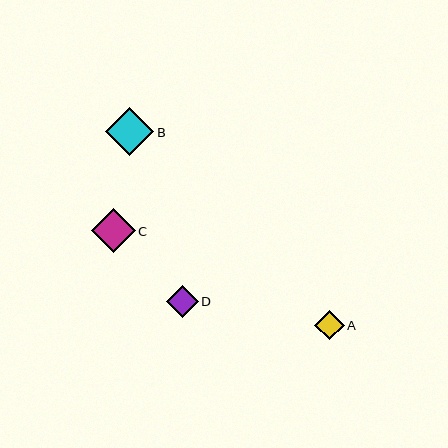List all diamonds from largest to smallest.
From largest to smallest: B, C, D, A.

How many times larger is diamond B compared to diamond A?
Diamond B is approximately 1.6 times the size of diamond A.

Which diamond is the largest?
Diamond B is the largest with a size of approximately 48 pixels.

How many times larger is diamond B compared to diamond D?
Diamond B is approximately 1.5 times the size of diamond D.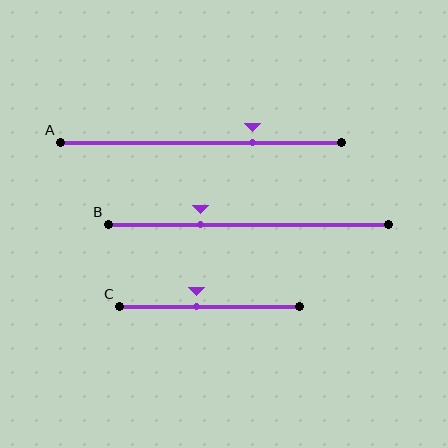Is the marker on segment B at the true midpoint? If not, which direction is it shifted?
No, the marker on segment B is shifted to the left by about 17% of the segment length.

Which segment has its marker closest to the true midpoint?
Segment C has its marker closest to the true midpoint.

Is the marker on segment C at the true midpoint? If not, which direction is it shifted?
No, the marker on segment C is shifted to the left by about 7% of the segment length.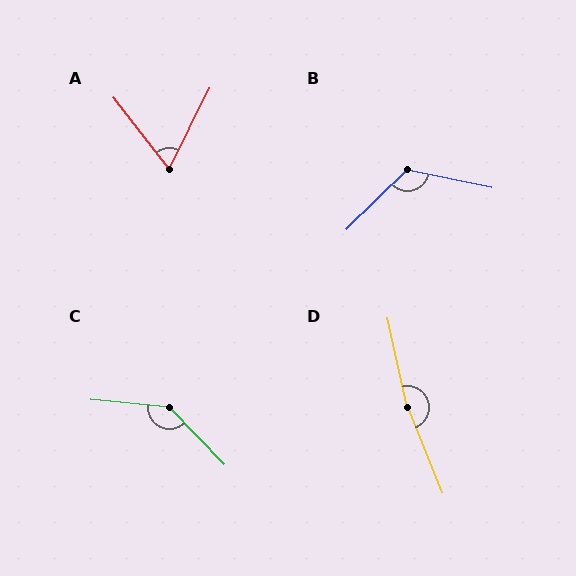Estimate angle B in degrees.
Approximately 124 degrees.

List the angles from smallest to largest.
A (64°), B (124°), C (140°), D (170°).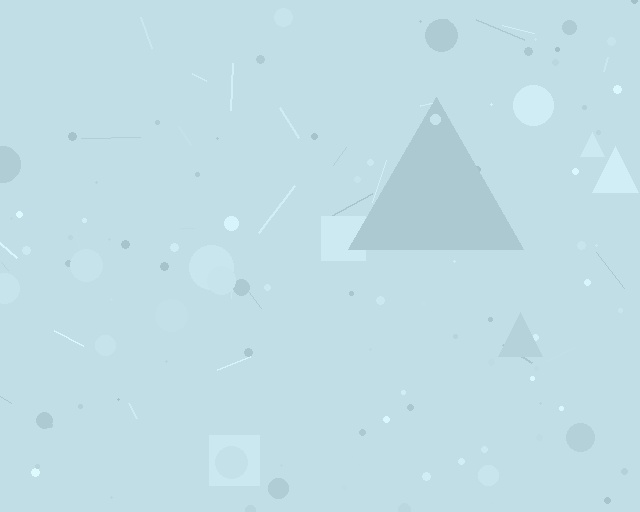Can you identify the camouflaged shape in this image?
The camouflaged shape is a triangle.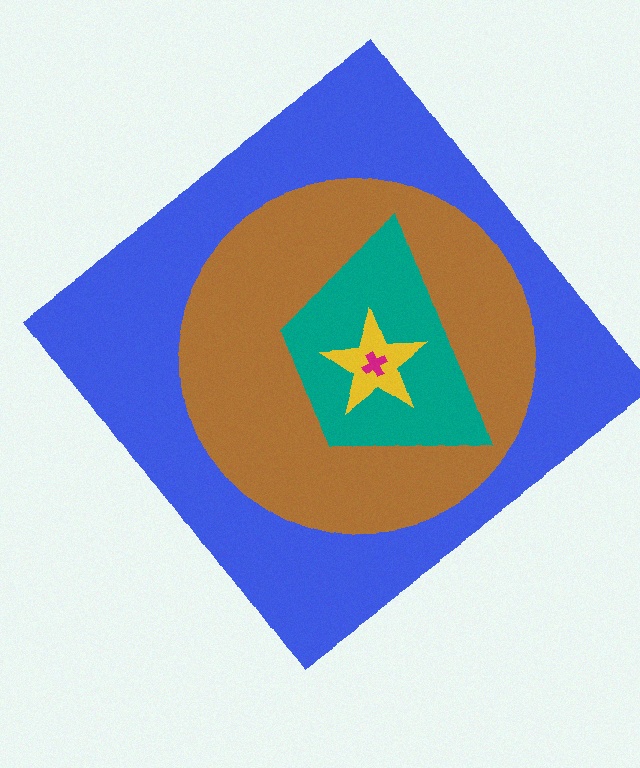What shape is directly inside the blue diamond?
The brown circle.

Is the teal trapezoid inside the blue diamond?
Yes.